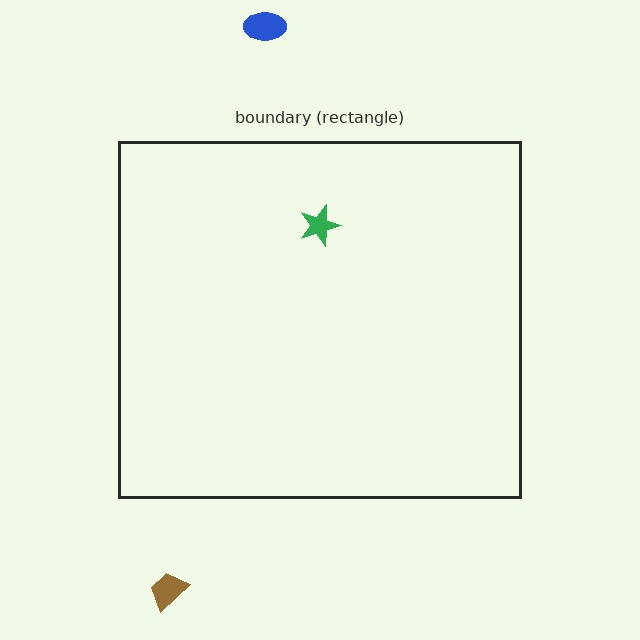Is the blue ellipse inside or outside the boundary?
Outside.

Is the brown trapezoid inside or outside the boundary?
Outside.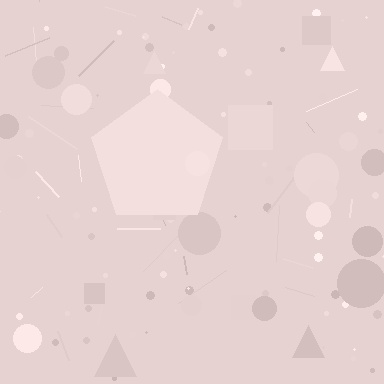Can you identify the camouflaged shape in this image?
The camouflaged shape is a pentagon.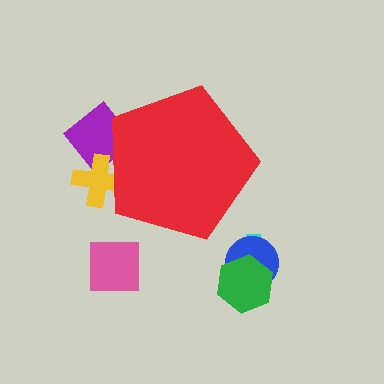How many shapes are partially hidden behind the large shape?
2 shapes are partially hidden.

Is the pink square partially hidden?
No, the pink square is fully visible.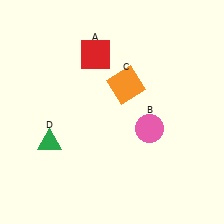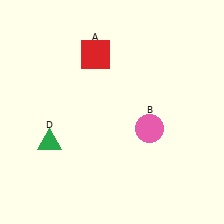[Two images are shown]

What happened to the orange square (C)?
The orange square (C) was removed in Image 2. It was in the top-right area of Image 1.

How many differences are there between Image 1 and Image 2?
There is 1 difference between the two images.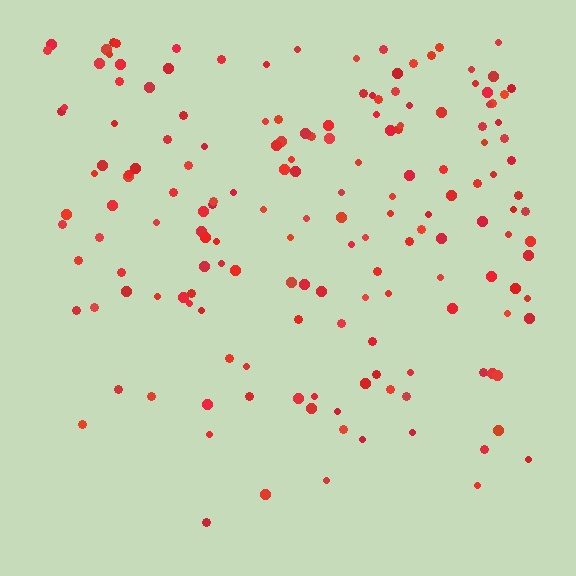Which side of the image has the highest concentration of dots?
The top.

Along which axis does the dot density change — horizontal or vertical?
Vertical.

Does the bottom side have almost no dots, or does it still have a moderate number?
Still a moderate number, just noticeably fewer than the top.